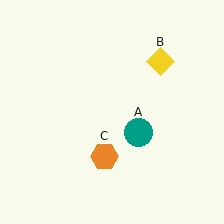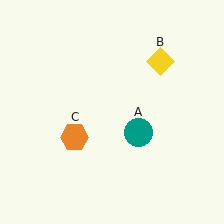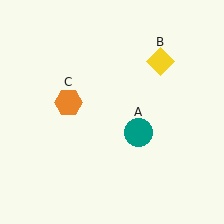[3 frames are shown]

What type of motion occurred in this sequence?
The orange hexagon (object C) rotated clockwise around the center of the scene.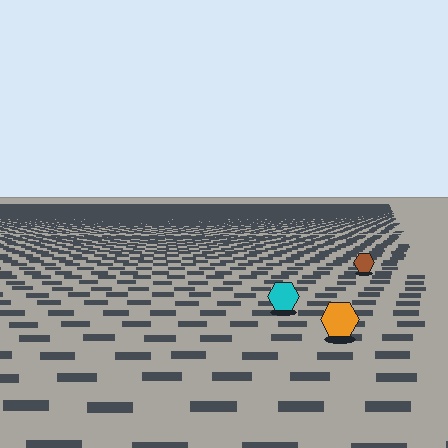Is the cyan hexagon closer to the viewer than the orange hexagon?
No. The orange hexagon is closer — you can tell from the texture gradient: the ground texture is coarser near it.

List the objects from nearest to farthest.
From nearest to farthest: the orange hexagon, the cyan hexagon, the brown hexagon.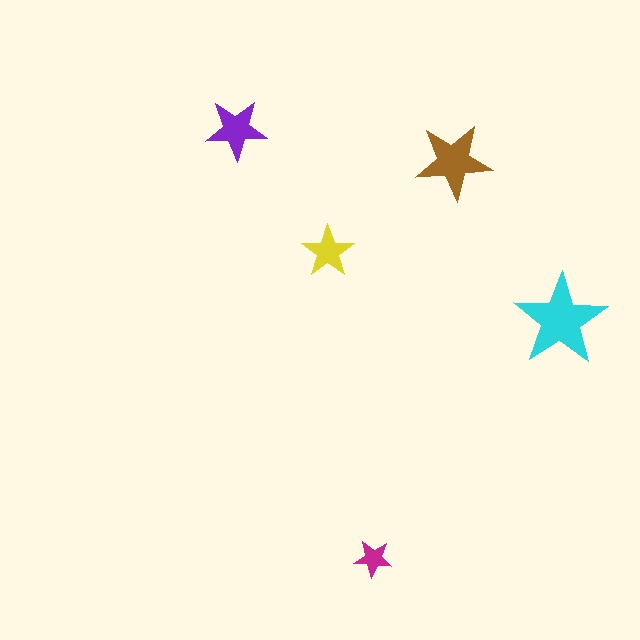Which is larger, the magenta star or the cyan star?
The cyan one.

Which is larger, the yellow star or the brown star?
The brown one.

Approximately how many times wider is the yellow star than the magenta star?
About 1.5 times wider.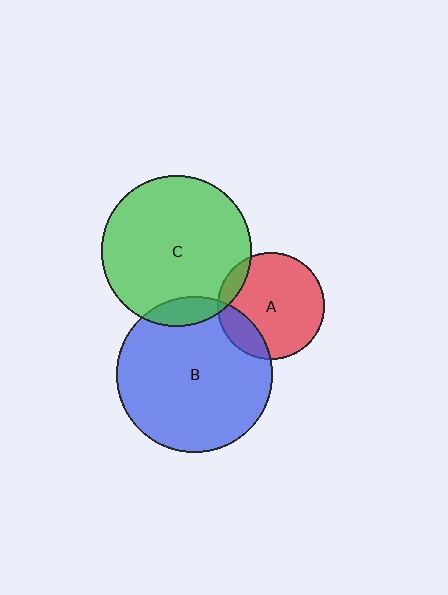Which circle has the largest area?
Circle B (blue).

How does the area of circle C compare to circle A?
Approximately 2.0 times.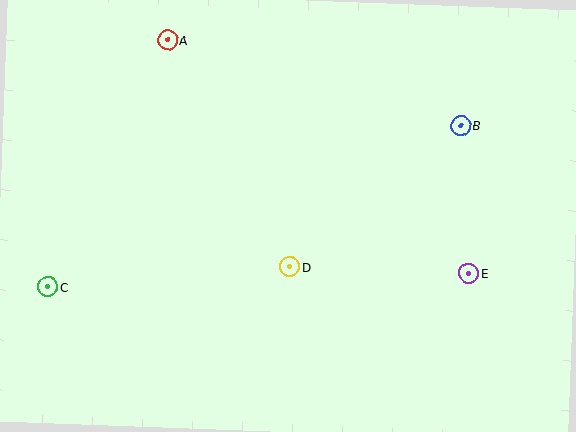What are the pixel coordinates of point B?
Point B is at (461, 126).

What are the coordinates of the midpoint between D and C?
The midpoint between D and C is at (169, 277).